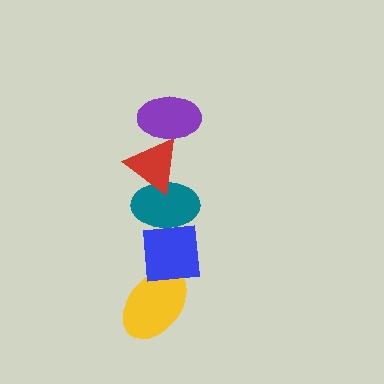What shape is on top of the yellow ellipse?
The blue square is on top of the yellow ellipse.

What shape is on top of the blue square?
The teal ellipse is on top of the blue square.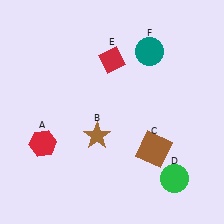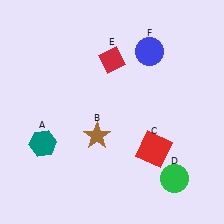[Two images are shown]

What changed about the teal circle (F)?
In Image 1, F is teal. In Image 2, it changed to blue.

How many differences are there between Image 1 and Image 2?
There are 3 differences between the two images.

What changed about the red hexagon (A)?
In Image 1, A is red. In Image 2, it changed to teal.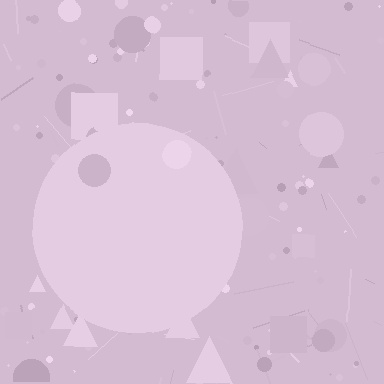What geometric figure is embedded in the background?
A circle is embedded in the background.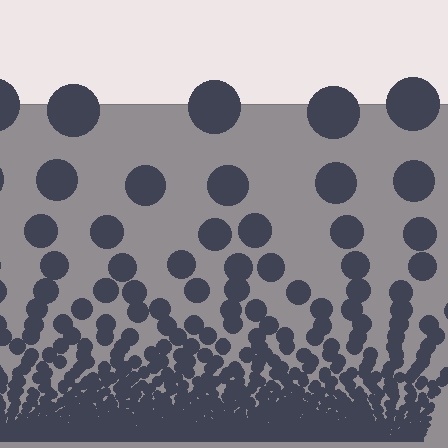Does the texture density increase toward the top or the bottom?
Density increases toward the bottom.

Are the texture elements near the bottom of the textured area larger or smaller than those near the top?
Smaller. The gradient is inverted — elements near the bottom are smaller and denser.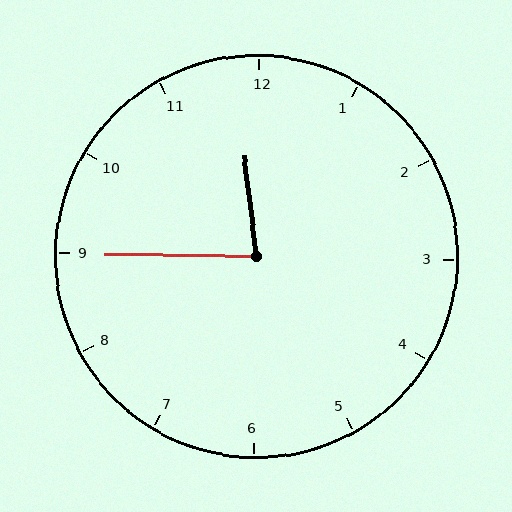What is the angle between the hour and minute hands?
Approximately 82 degrees.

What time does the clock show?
11:45.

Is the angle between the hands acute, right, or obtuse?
It is acute.